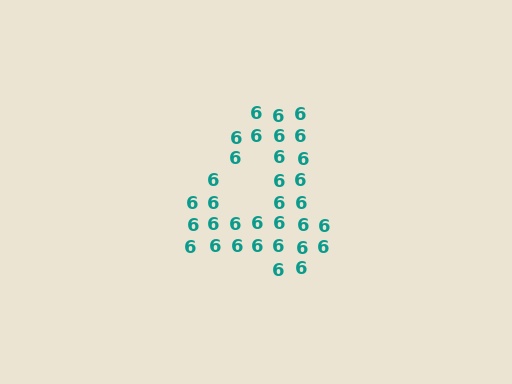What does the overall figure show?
The overall figure shows the digit 4.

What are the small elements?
The small elements are digit 6's.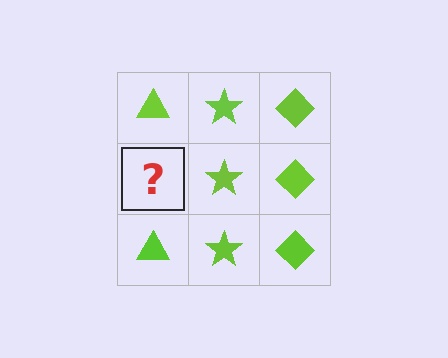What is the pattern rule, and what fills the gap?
The rule is that each column has a consistent shape. The gap should be filled with a lime triangle.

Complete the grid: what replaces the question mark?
The question mark should be replaced with a lime triangle.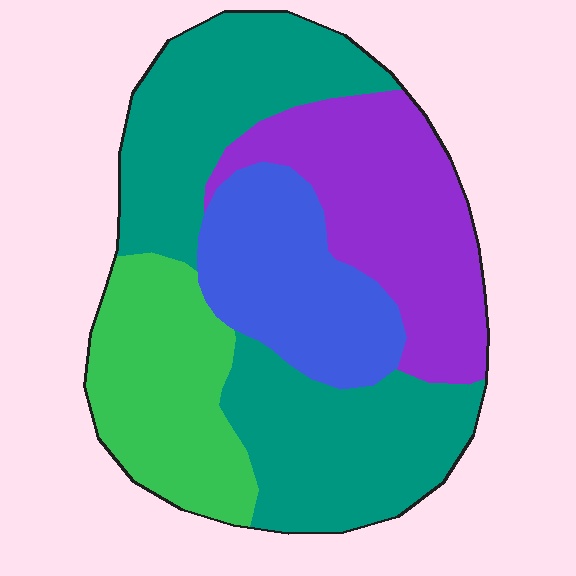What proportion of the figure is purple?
Purple takes up less than a quarter of the figure.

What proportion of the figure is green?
Green takes up about one fifth (1/5) of the figure.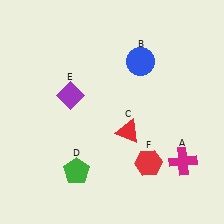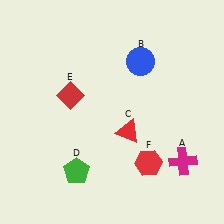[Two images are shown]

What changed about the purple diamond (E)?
In Image 1, E is purple. In Image 2, it changed to red.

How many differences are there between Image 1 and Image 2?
There is 1 difference between the two images.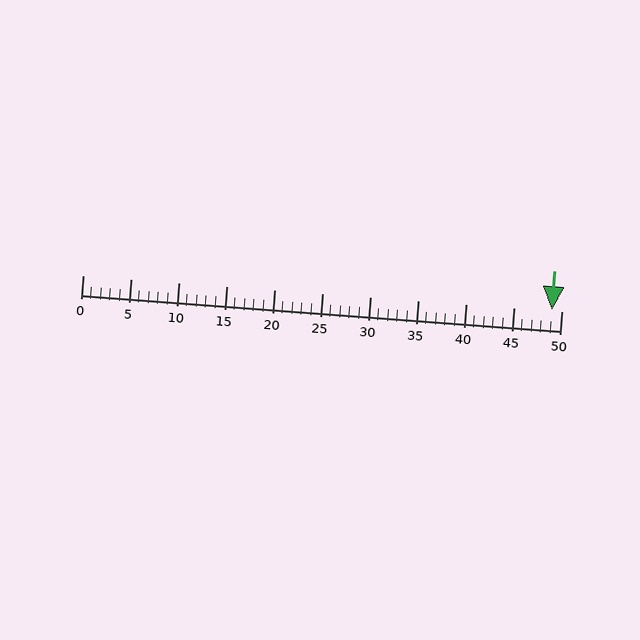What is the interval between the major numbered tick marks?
The major tick marks are spaced 5 units apart.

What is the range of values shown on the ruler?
The ruler shows values from 0 to 50.